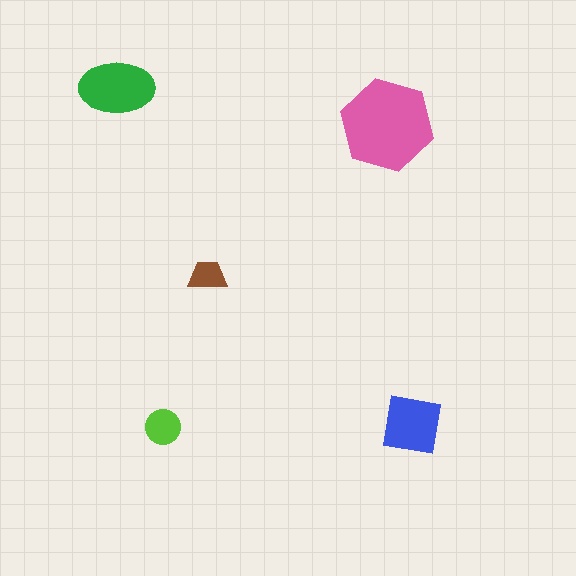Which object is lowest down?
The lime circle is bottommost.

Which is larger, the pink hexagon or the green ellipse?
The pink hexagon.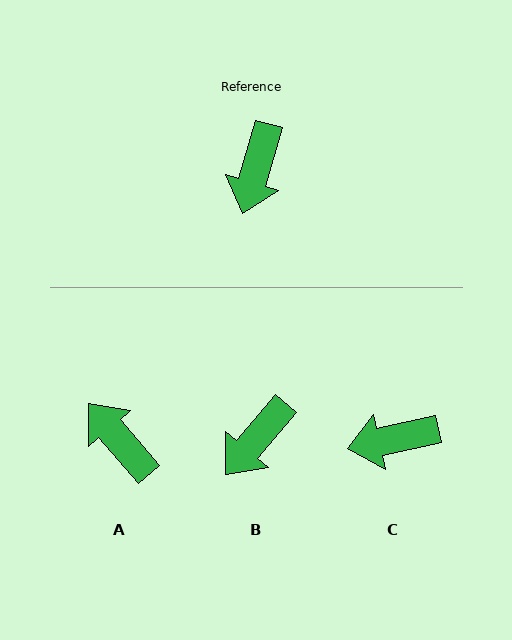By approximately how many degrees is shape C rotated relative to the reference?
Approximately 61 degrees clockwise.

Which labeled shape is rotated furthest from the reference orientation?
A, about 123 degrees away.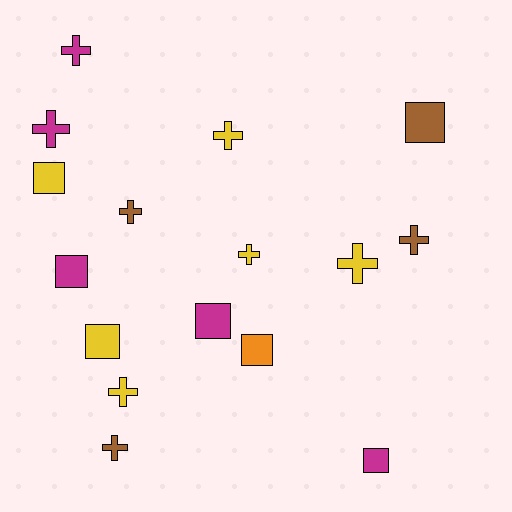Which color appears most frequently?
Yellow, with 6 objects.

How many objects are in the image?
There are 16 objects.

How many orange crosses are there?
There are no orange crosses.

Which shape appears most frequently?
Cross, with 9 objects.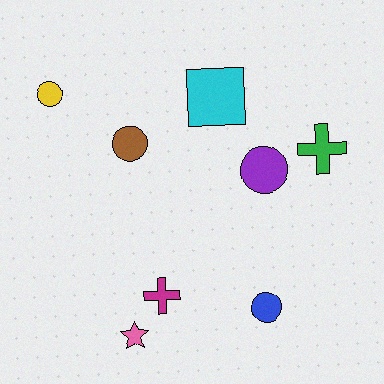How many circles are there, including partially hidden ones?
There are 4 circles.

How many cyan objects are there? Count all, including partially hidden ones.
There is 1 cyan object.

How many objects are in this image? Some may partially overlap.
There are 8 objects.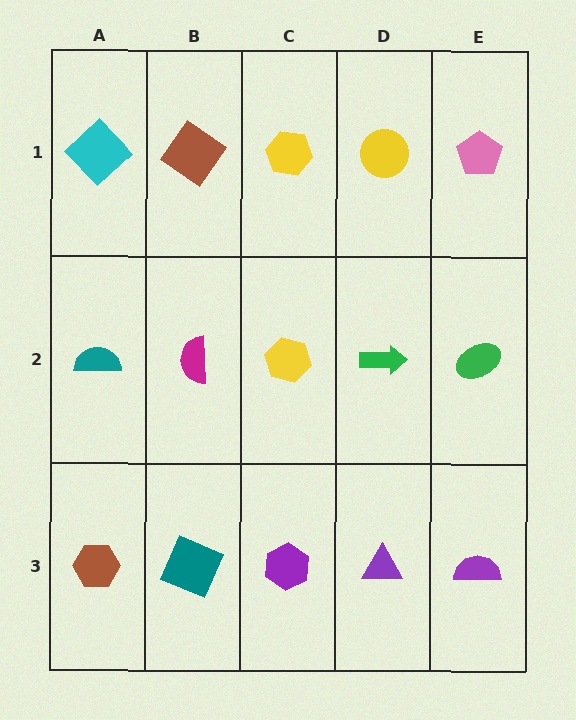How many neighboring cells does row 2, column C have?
4.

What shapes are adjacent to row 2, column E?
A pink pentagon (row 1, column E), a purple semicircle (row 3, column E), a green arrow (row 2, column D).